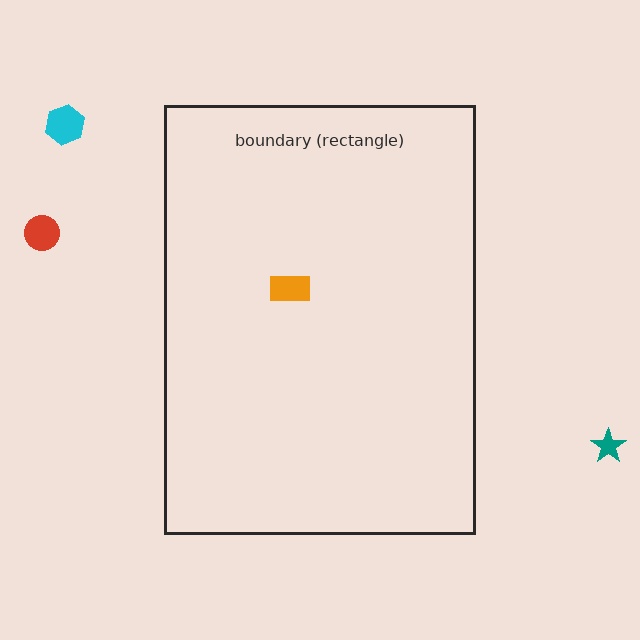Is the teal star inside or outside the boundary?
Outside.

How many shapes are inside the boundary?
1 inside, 3 outside.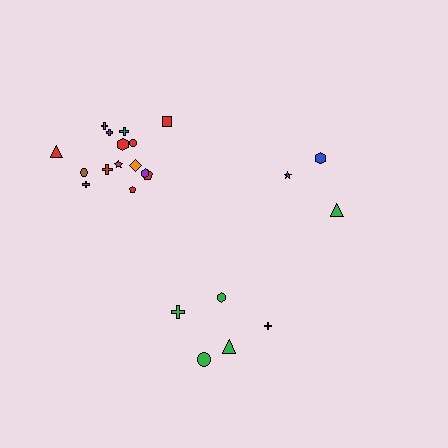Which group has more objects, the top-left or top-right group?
The top-left group.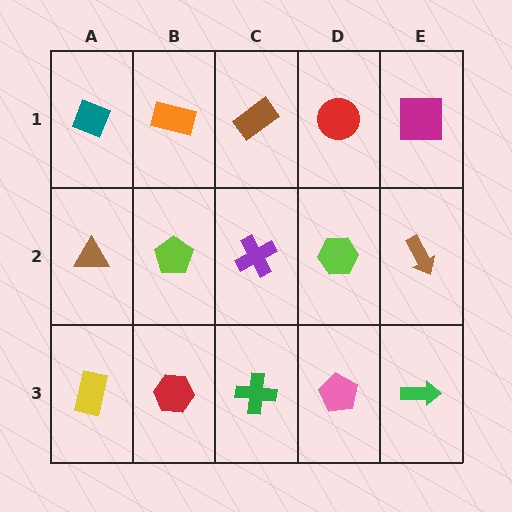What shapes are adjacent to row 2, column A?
A teal diamond (row 1, column A), a yellow rectangle (row 3, column A), a lime pentagon (row 2, column B).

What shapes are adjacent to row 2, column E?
A magenta square (row 1, column E), a green arrow (row 3, column E), a lime hexagon (row 2, column D).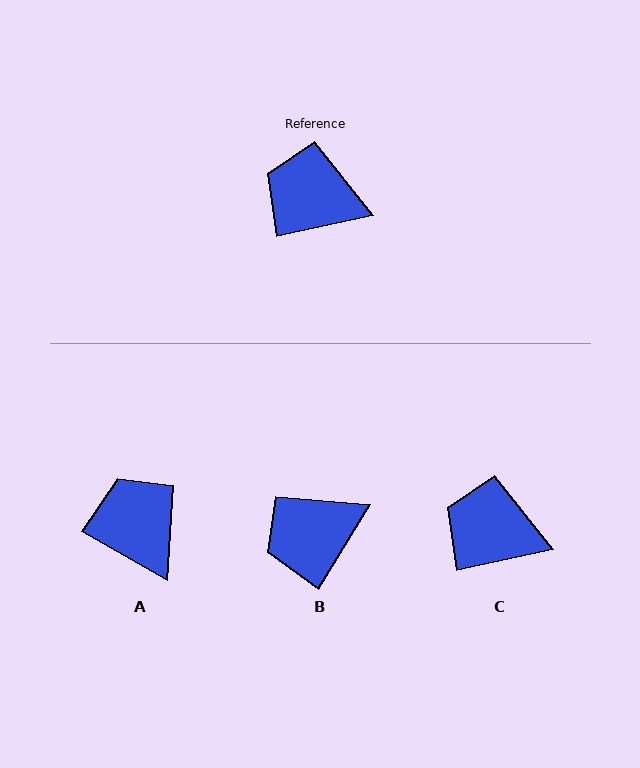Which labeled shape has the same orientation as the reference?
C.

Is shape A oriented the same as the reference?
No, it is off by about 42 degrees.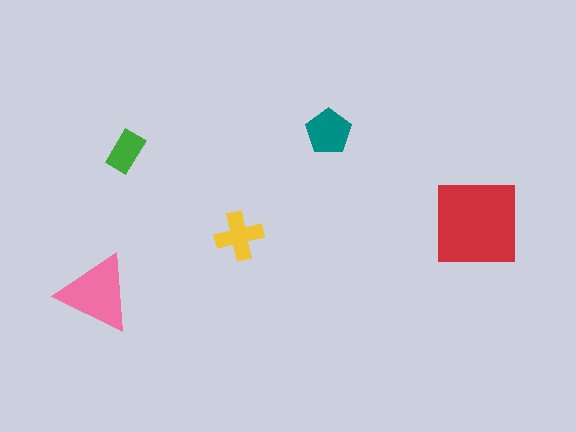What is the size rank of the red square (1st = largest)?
1st.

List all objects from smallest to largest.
The green rectangle, the yellow cross, the teal pentagon, the pink triangle, the red square.